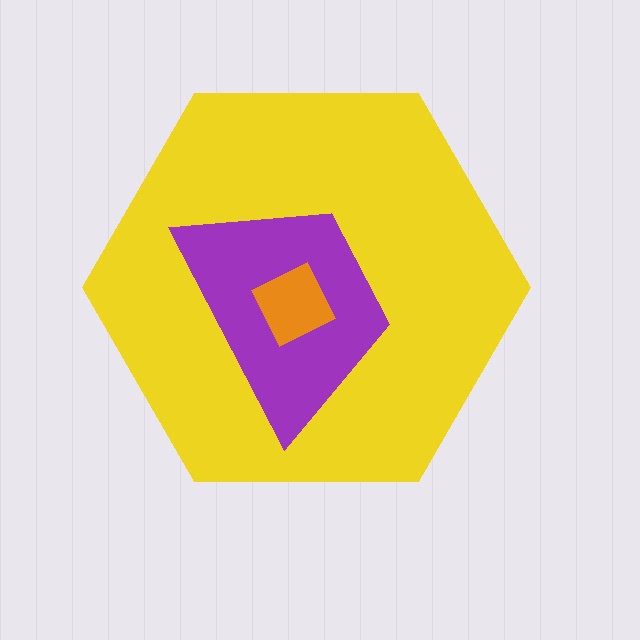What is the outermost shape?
The yellow hexagon.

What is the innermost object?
The orange square.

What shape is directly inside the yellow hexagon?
The purple trapezoid.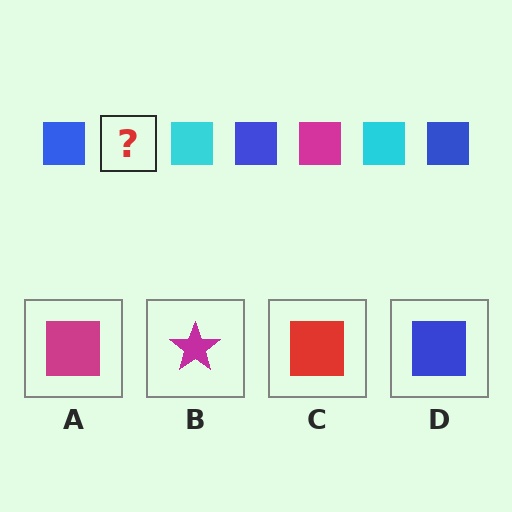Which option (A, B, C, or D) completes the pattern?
A.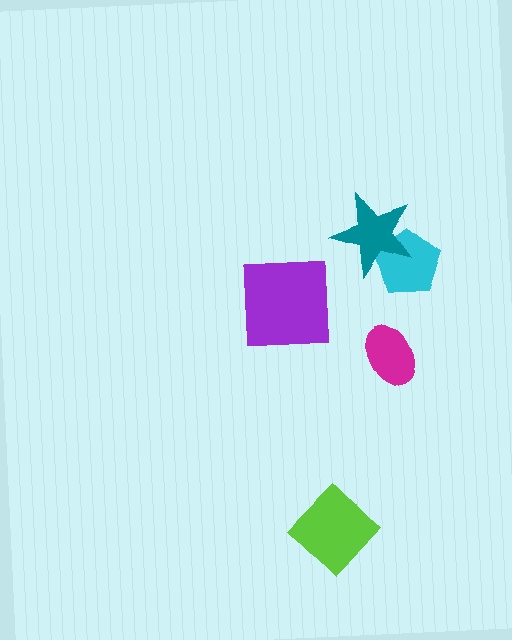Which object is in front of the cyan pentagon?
The teal star is in front of the cyan pentagon.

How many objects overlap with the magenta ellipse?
0 objects overlap with the magenta ellipse.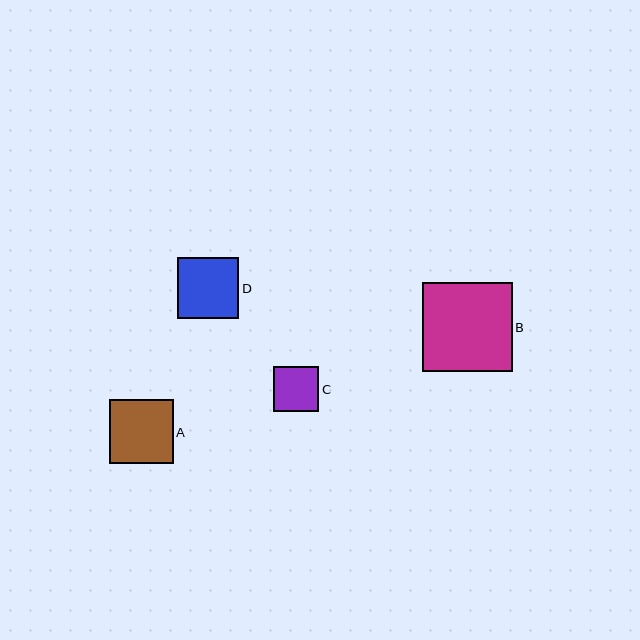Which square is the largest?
Square B is the largest with a size of approximately 90 pixels.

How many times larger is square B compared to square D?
Square B is approximately 1.5 times the size of square D.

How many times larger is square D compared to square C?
Square D is approximately 1.3 times the size of square C.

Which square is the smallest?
Square C is the smallest with a size of approximately 46 pixels.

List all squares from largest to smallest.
From largest to smallest: B, A, D, C.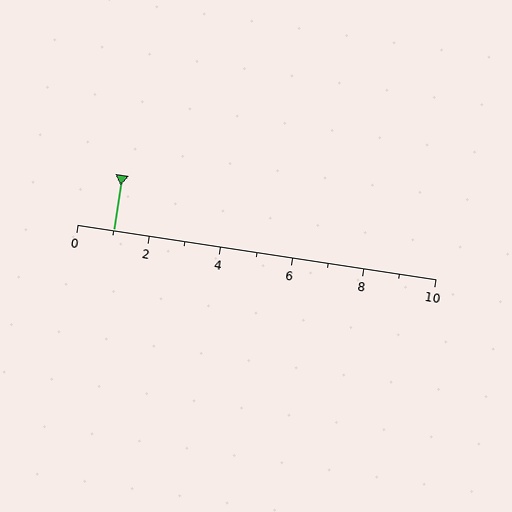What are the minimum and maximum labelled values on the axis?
The axis runs from 0 to 10.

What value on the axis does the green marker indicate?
The marker indicates approximately 1.